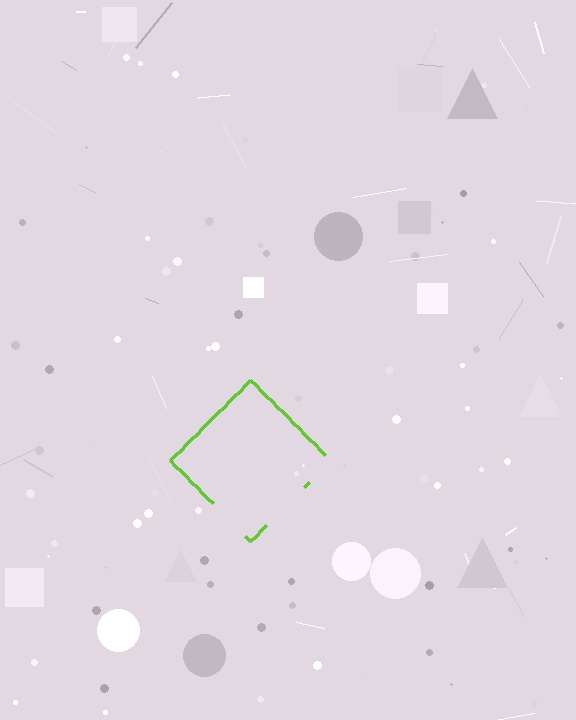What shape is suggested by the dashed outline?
The dashed outline suggests a diamond.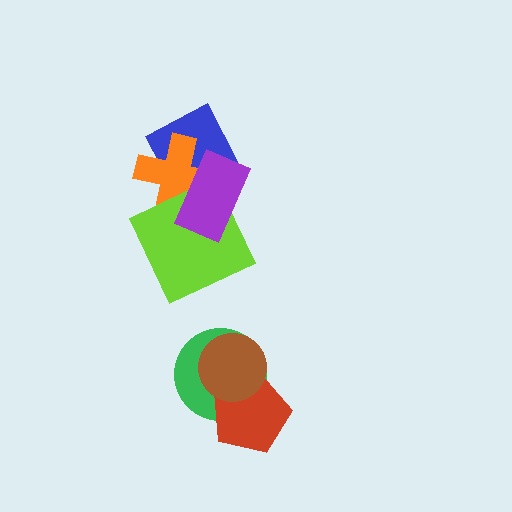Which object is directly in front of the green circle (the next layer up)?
The red pentagon is directly in front of the green circle.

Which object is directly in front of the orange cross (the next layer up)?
The lime square is directly in front of the orange cross.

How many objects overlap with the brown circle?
2 objects overlap with the brown circle.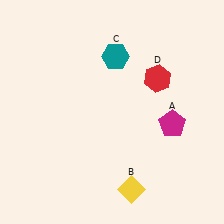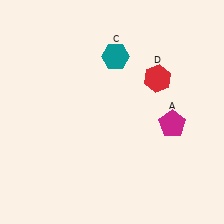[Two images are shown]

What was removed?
The yellow diamond (B) was removed in Image 2.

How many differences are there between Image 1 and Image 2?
There is 1 difference between the two images.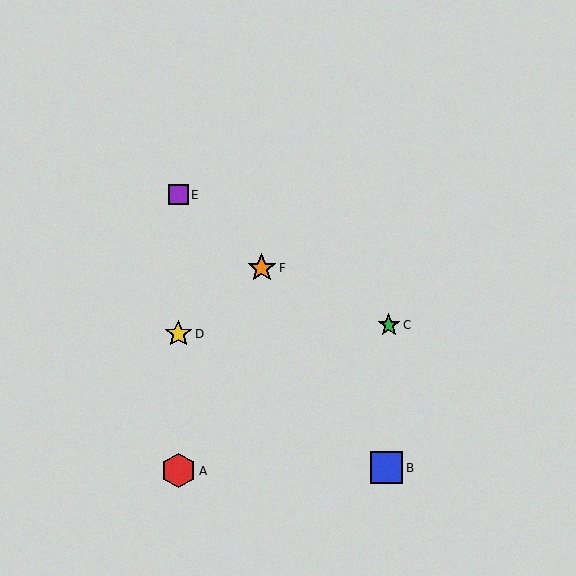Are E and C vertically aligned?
No, E is at x≈178 and C is at x≈389.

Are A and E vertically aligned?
Yes, both are at x≈178.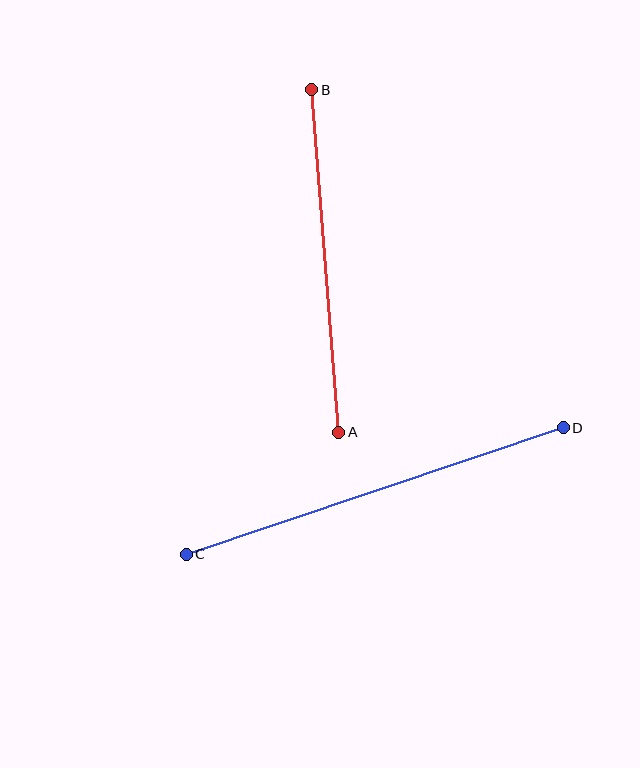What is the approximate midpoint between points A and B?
The midpoint is at approximately (325, 261) pixels.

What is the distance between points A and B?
The distance is approximately 343 pixels.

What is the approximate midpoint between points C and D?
The midpoint is at approximately (375, 491) pixels.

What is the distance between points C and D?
The distance is approximately 398 pixels.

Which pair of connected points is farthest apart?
Points C and D are farthest apart.